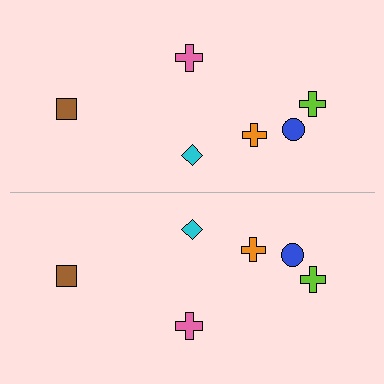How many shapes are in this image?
There are 12 shapes in this image.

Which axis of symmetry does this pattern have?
The pattern has a horizontal axis of symmetry running through the center of the image.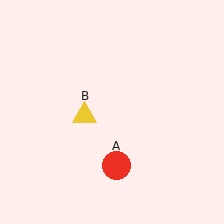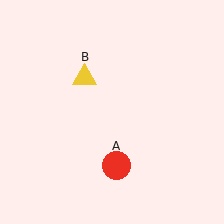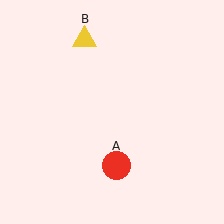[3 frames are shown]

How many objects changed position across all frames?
1 object changed position: yellow triangle (object B).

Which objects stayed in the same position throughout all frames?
Red circle (object A) remained stationary.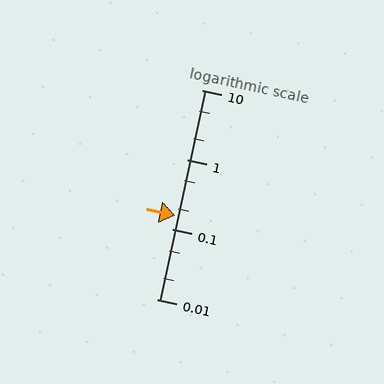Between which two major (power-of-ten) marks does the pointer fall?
The pointer is between 0.1 and 1.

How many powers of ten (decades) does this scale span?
The scale spans 3 decades, from 0.01 to 10.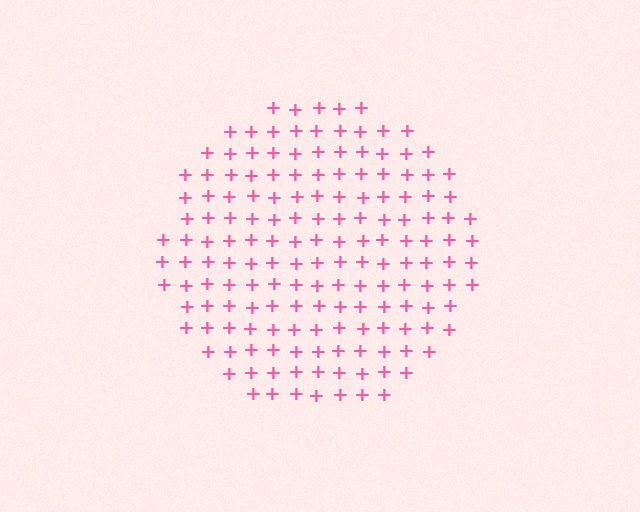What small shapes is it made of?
It is made of small plus signs.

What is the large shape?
The large shape is a circle.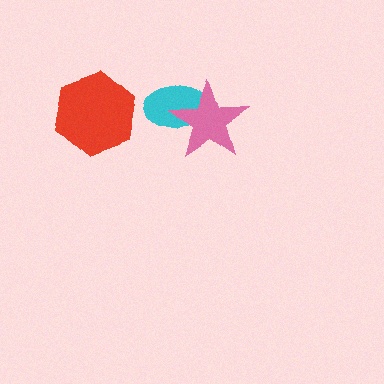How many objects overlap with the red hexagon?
0 objects overlap with the red hexagon.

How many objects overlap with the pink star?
1 object overlaps with the pink star.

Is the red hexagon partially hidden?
No, no other shape covers it.